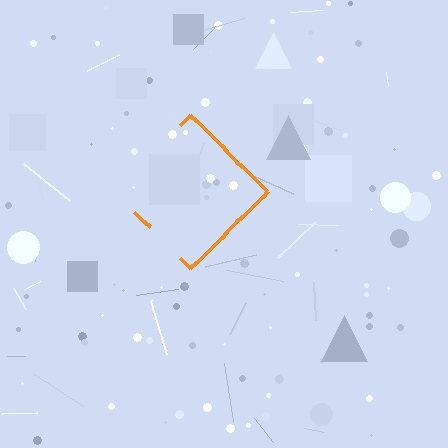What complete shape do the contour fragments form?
The contour fragments form a diamond.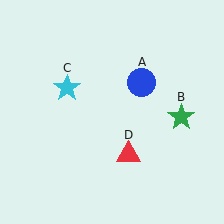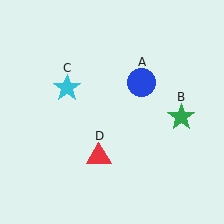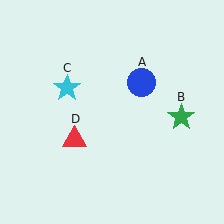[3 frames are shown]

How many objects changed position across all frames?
1 object changed position: red triangle (object D).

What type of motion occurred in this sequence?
The red triangle (object D) rotated clockwise around the center of the scene.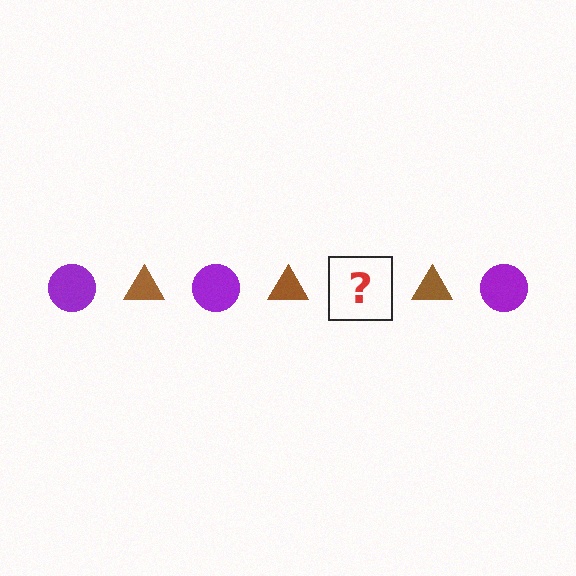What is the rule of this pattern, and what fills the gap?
The rule is that the pattern alternates between purple circle and brown triangle. The gap should be filled with a purple circle.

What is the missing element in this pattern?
The missing element is a purple circle.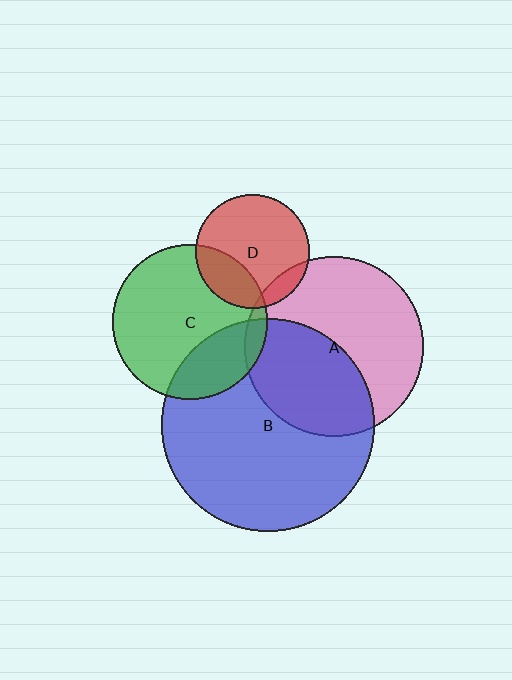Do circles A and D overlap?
Yes.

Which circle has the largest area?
Circle B (blue).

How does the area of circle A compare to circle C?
Approximately 1.3 times.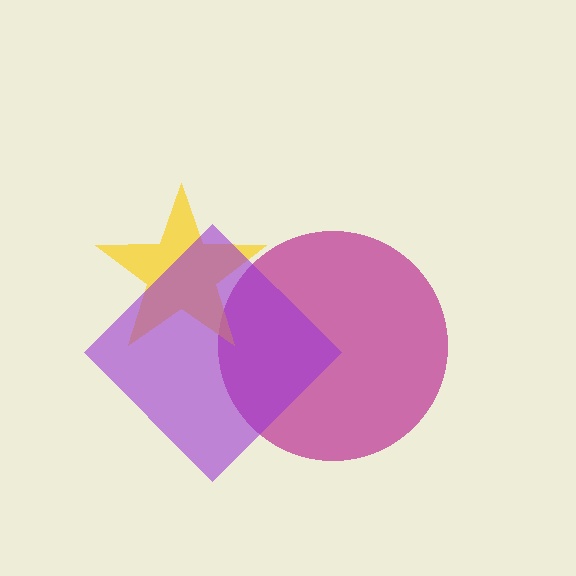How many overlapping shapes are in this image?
There are 3 overlapping shapes in the image.